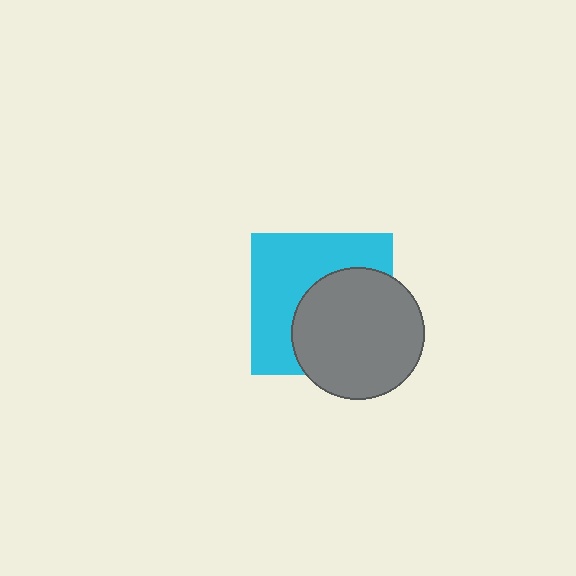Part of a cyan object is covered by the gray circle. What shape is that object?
It is a square.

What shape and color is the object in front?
The object in front is a gray circle.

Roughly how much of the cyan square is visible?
About half of it is visible (roughly 51%).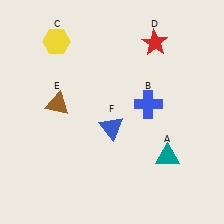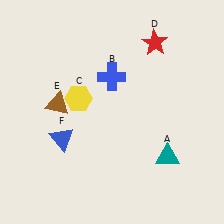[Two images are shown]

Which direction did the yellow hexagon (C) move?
The yellow hexagon (C) moved down.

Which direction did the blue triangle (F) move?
The blue triangle (F) moved left.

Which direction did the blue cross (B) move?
The blue cross (B) moved left.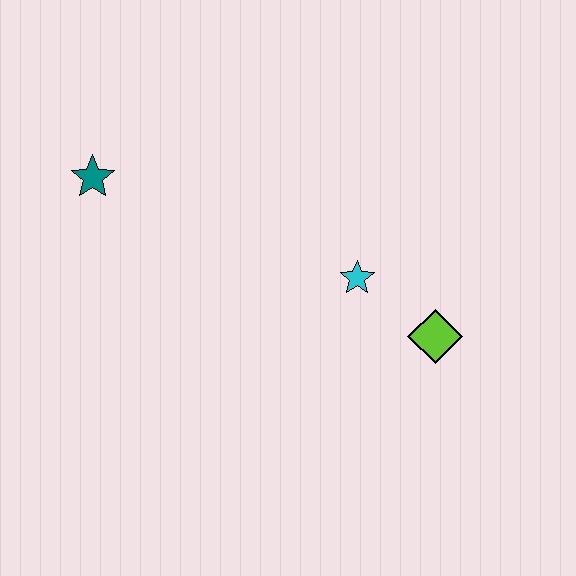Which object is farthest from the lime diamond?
The teal star is farthest from the lime diamond.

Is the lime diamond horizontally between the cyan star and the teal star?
No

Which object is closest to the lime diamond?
The cyan star is closest to the lime diamond.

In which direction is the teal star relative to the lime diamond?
The teal star is to the left of the lime diamond.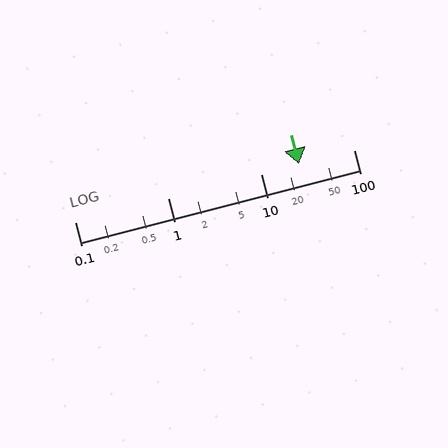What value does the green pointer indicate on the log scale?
The pointer indicates approximately 26.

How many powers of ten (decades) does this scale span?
The scale spans 3 decades, from 0.1 to 100.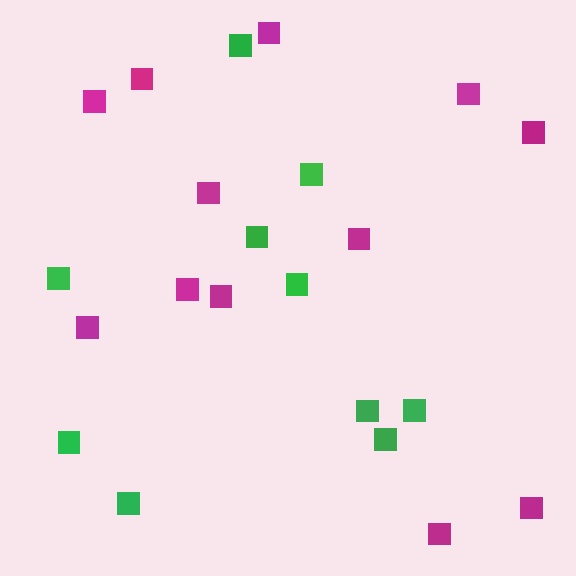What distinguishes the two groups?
There are 2 groups: one group of magenta squares (12) and one group of green squares (10).